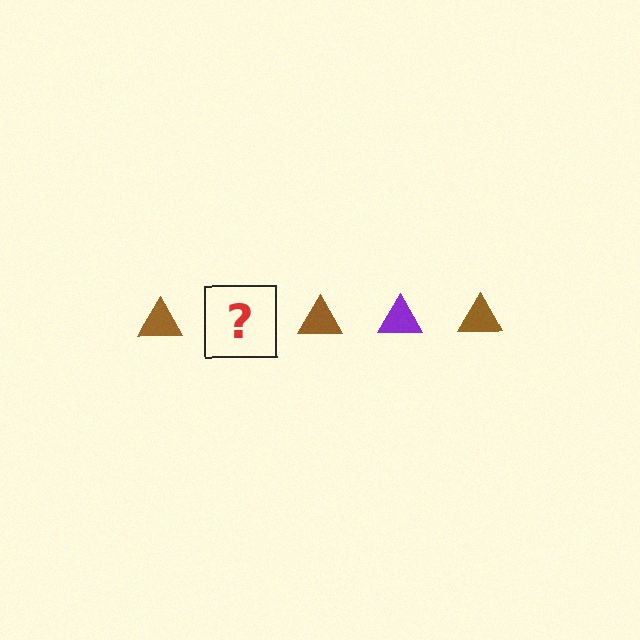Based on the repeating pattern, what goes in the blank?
The blank should be a purple triangle.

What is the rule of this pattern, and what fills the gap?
The rule is that the pattern cycles through brown, purple triangles. The gap should be filled with a purple triangle.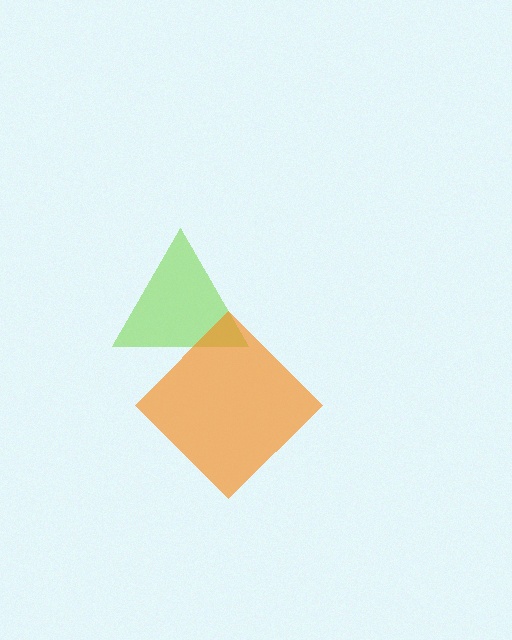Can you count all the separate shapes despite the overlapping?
Yes, there are 2 separate shapes.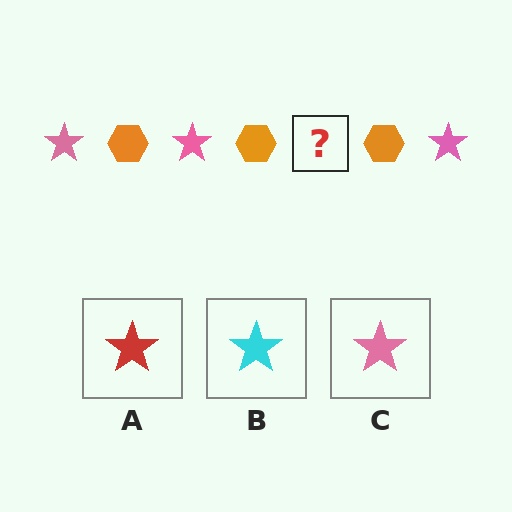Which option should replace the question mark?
Option C.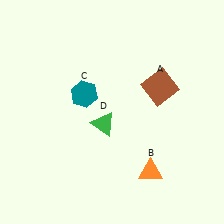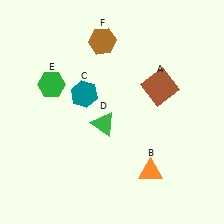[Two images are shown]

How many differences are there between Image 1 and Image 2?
There are 2 differences between the two images.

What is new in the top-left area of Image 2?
A brown hexagon (F) was added in the top-left area of Image 2.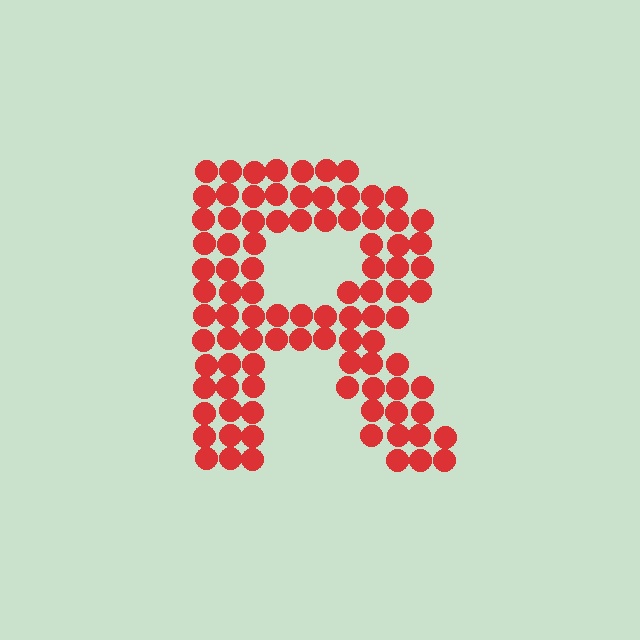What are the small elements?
The small elements are circles.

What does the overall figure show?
The overall figure shows the letter R.